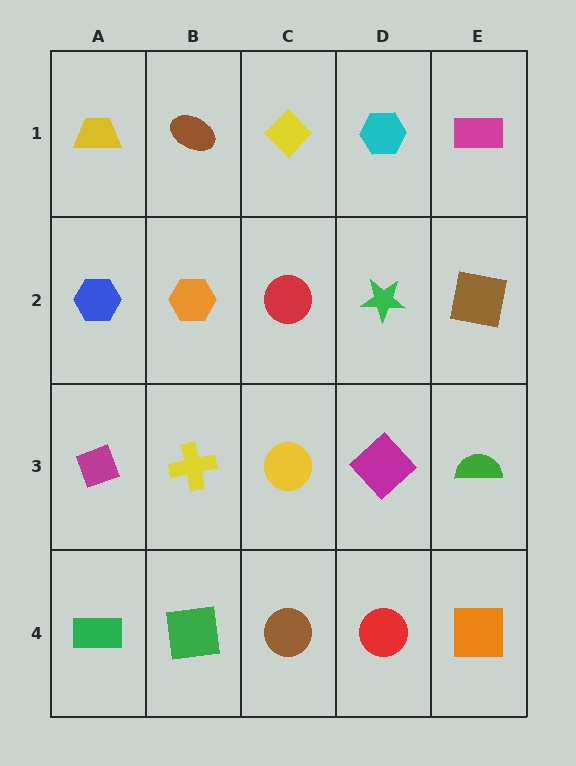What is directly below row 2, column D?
A magenta diamond.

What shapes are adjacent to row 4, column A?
A magenta diamond (row 3, column A), a green square (row 4, column B).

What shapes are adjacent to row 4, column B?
A yellow cross (row 3, column B), a green rectangle (row 4, column A), a brown circle (row 4, column C).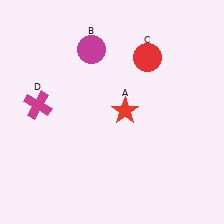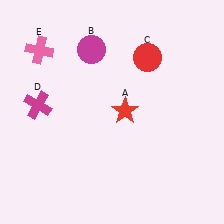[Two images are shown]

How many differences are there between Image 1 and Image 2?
There is 1 difference between the two images.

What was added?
A pink cross (E) was added in Image 2.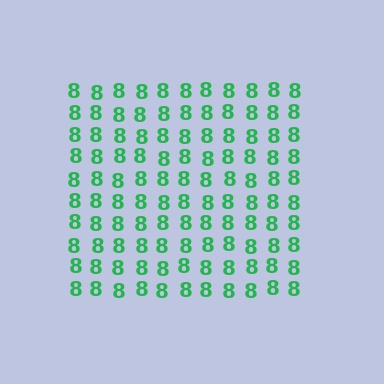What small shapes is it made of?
It is made of small digit 8's.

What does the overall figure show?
The overall figure shows a square.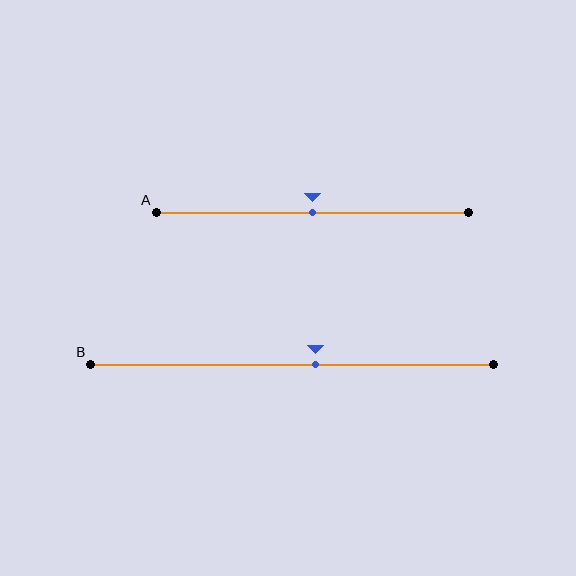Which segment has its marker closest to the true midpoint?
Segment A has its marker closest to the true midpoint.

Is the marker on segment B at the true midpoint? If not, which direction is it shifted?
No, the marker on segment B is shifted to the right by about 6% of the segment length.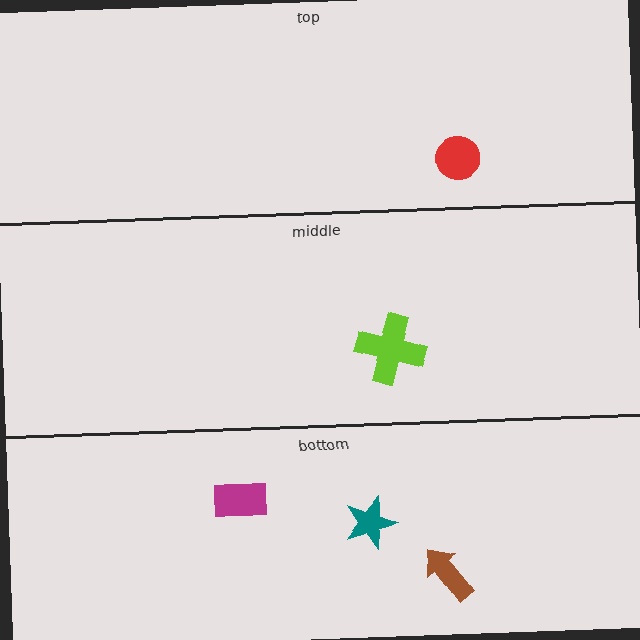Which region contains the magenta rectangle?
The bottom region.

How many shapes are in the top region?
1.